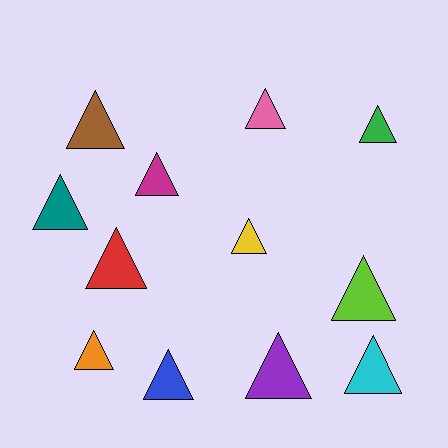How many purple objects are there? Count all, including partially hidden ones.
There is 1 purple object.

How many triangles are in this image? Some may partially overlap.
There are 12 triangles.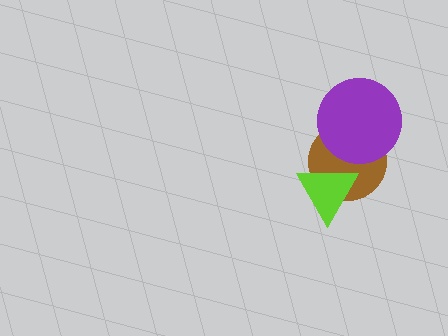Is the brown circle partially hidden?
Yes, it is partially covered by another shape.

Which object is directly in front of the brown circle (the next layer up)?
The purple circle is directly in front of the brown circle.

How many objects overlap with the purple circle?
1 object overlaps with the purple circle.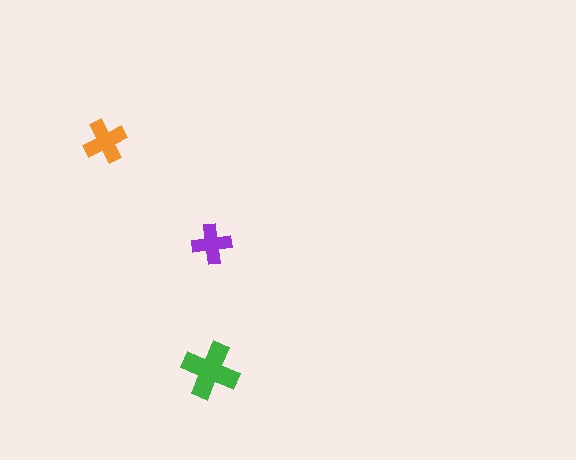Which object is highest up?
The orange cross is topmost.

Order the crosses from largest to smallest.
the green one, the orange one, the purple one.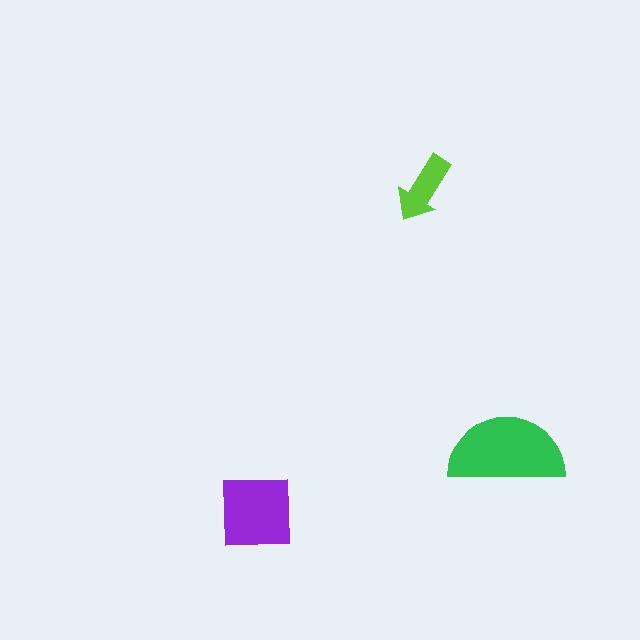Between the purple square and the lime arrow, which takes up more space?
The purple square.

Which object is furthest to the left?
The purple square is leftmost.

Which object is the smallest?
The lime arrow.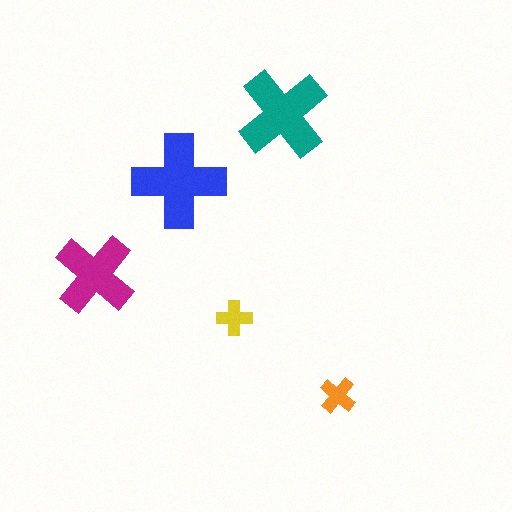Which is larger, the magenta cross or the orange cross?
The magenta one.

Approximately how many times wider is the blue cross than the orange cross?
About 2.5 times wider.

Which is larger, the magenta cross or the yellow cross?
The magenta one.